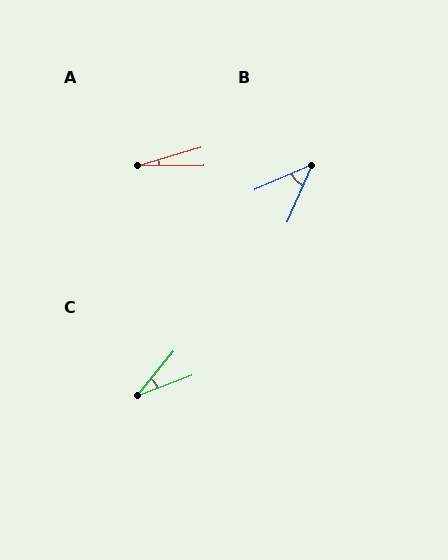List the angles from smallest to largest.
A (16°), C (31°), B (43°).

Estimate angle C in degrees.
Approximately 31 degrees.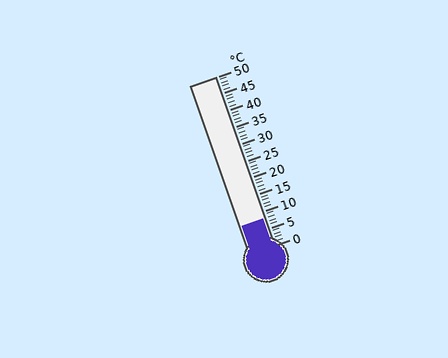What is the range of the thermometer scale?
The thermometer scale ranges from 0°C to 50°C.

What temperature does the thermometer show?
The thermometer shows approximately 8°C.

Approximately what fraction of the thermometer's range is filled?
The thermometer is filled to approximately 15% of its range.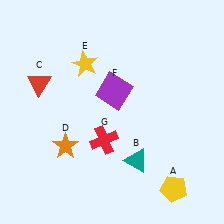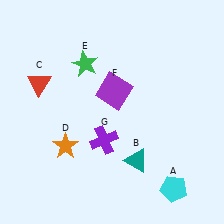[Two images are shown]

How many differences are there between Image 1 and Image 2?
There are 3 differences between the two images.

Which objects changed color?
A changed from yellow to cyan. E changed from yellow to green. G changed from red to purple.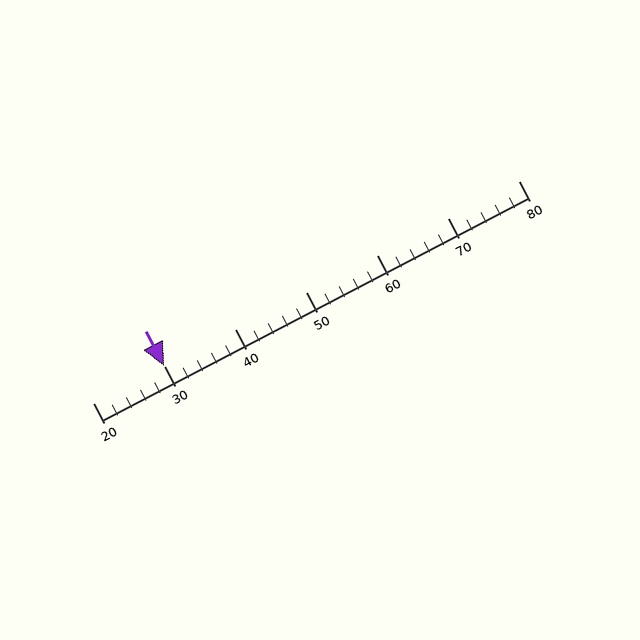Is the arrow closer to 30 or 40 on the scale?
The arrow is closer to 30.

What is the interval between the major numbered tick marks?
The major tick marks are spaced 10 units apart.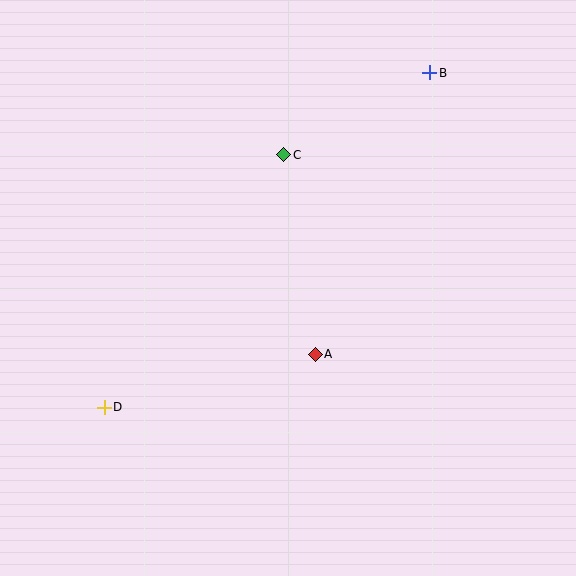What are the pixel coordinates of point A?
Point A is at (315, 354).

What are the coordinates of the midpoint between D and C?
The midpoint between D and C is at (194, 281).